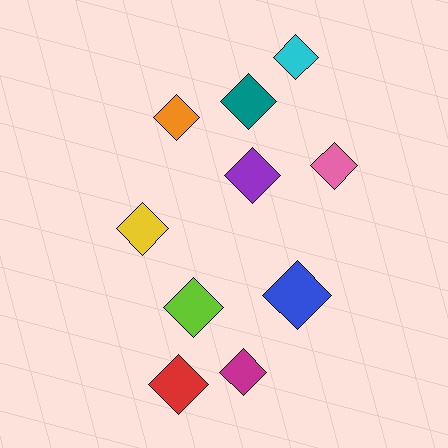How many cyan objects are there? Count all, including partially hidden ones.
There is 1 cyan object.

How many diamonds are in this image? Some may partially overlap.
There are 10 diamonds.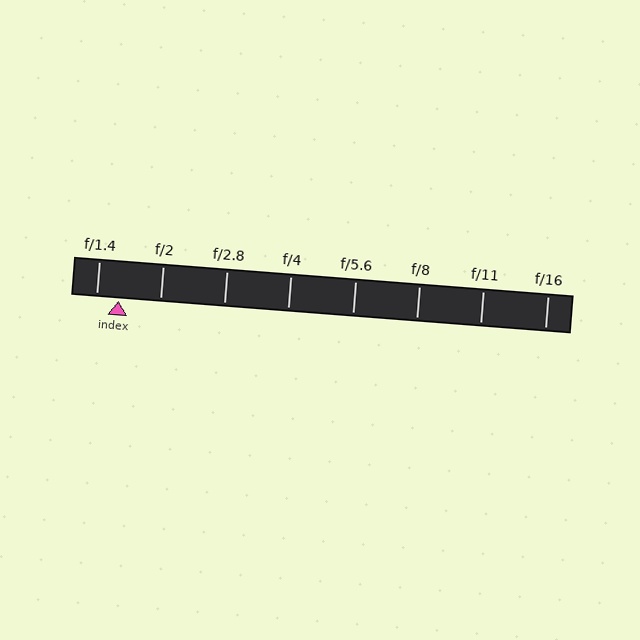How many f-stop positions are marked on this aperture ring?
There are 8 f-stop positions marked.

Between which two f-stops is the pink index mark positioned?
The index mark is between f/1.4 and f/2.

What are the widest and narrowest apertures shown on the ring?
The widest aperture shown is f/1.4 and the narrowest is f/16.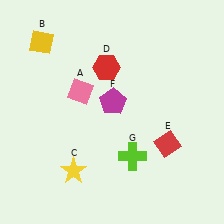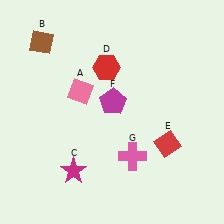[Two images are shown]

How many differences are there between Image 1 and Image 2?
There are 3 differences between the two images.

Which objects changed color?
B changed from yellow to brown. C changed from yellow to magenta. G changed from lime to pink.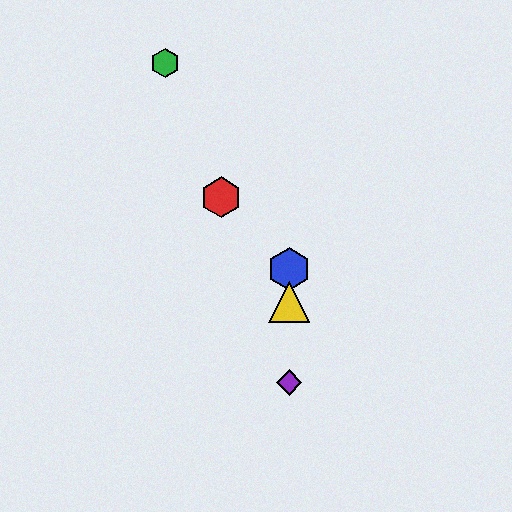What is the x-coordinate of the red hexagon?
The red hexagon is at x≈221.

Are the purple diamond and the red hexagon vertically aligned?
No, the purple diamond is at x≈289 and the red hexagon is at x≈221.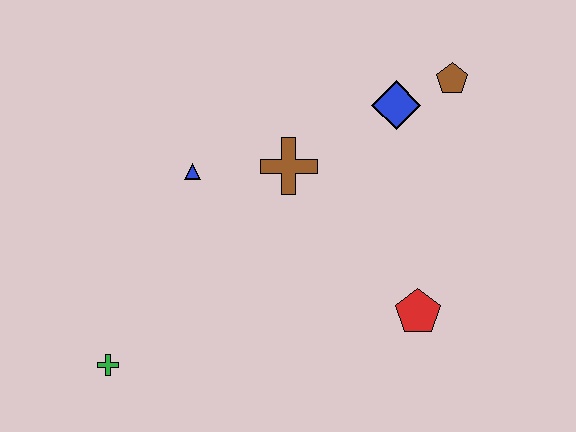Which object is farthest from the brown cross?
The green cross is farthest from the brown cross.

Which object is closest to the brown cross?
The blue triangle is closest to the brown cross.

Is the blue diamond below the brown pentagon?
Yes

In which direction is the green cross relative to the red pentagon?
The green cross is to the left of the red pentagon.